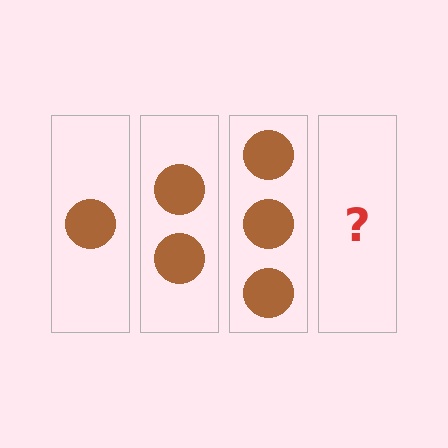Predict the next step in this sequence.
The next step is 4 circles.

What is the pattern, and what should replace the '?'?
The pattern is that each step adds one more circle. The '?' should be 4 circles.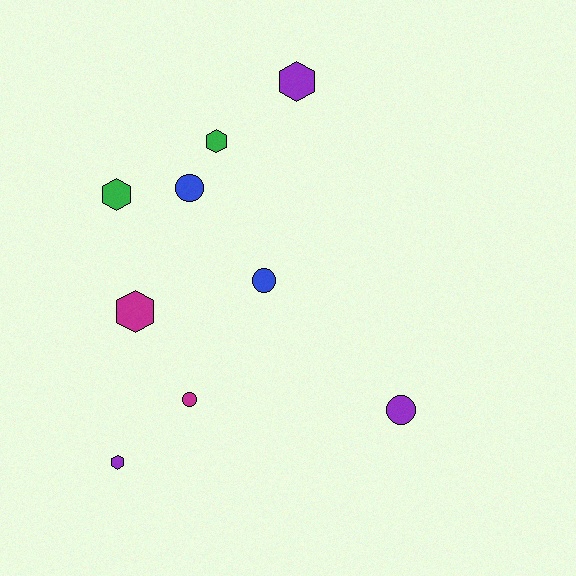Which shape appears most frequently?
Hexagon, with 5 objects.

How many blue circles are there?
There are 2 blue circles.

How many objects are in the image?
There are 9 objects.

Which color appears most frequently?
Purple, with 3 objects.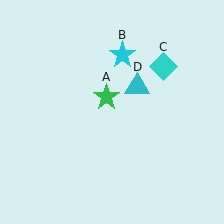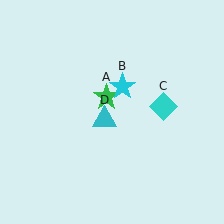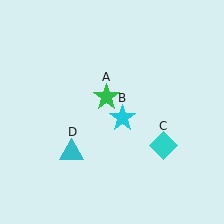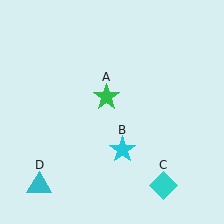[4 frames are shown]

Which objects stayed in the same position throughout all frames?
Green star (object A) remained stationary.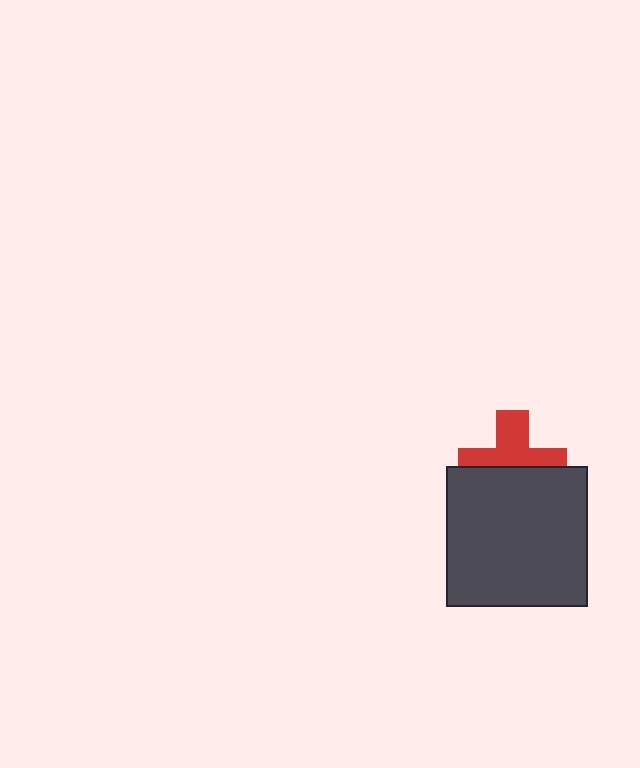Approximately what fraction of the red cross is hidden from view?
Roughly 48% of the red cross is hidden behind the dark gray square.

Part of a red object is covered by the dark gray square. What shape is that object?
It is a cross.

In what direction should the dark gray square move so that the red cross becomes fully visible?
The dark gray square should move down. That is the shortest direction to clear the overlap and leave the red cross fully visible.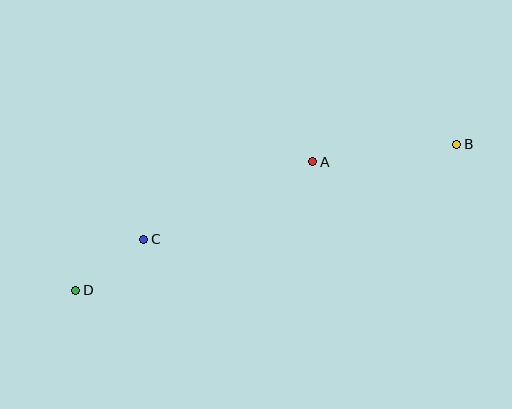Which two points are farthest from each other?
Points B and D are farthest from each other.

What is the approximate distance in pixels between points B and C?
The distance between B and C is approximately 327 pixels.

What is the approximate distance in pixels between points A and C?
The distance between A and C is approximately 186 pixels.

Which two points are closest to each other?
Points C and D are closest to each other.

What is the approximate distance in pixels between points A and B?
The distance between A and B is approximately 145 pixels.